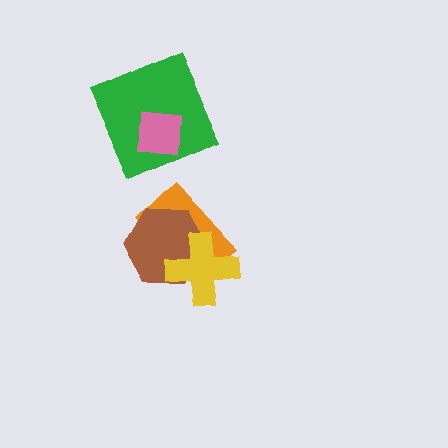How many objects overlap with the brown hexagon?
2 objects overlap with the brown hexagon.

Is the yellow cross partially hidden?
No, no other shape covers it.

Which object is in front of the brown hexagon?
The yellow cross is in front of the brown hexagon.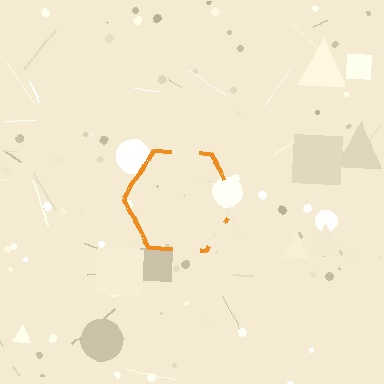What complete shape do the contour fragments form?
The contour fragments form a hexagon.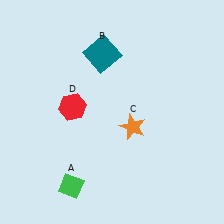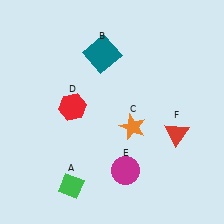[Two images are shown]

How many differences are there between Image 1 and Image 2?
There are 2 differences between the two images.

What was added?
A magenta circle (E), a red triangle (F) were added in Image 2.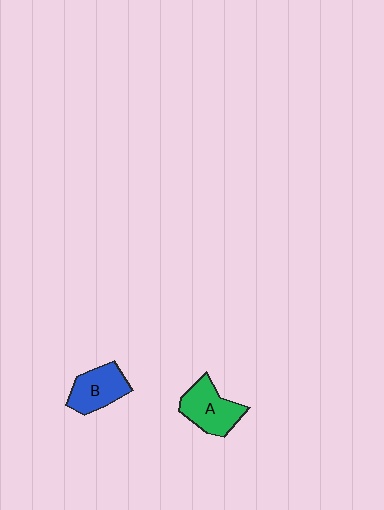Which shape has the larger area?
Shape A (green).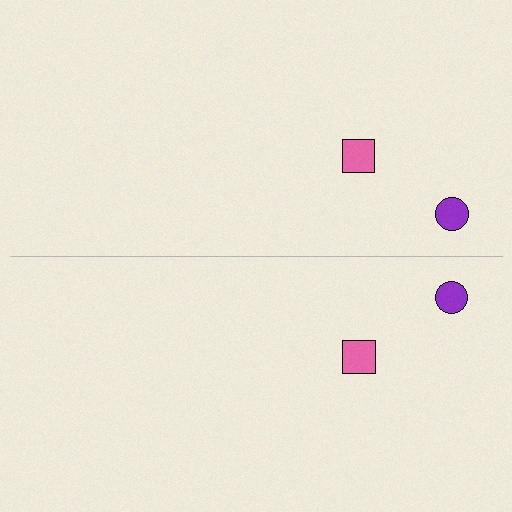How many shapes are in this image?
There are 4 shapes in this image.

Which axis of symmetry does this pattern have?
The pattern has a horizontal axis of symmetry running through the center of the image.